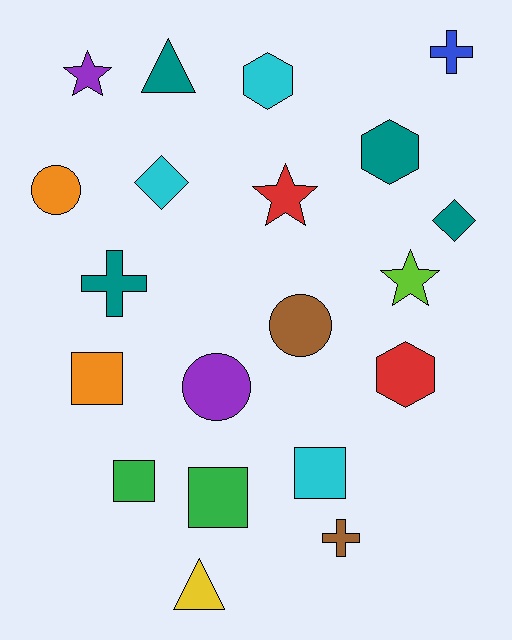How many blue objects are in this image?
There is 1 blue object.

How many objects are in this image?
There are 20 objects.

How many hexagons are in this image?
There are 3 hexagons.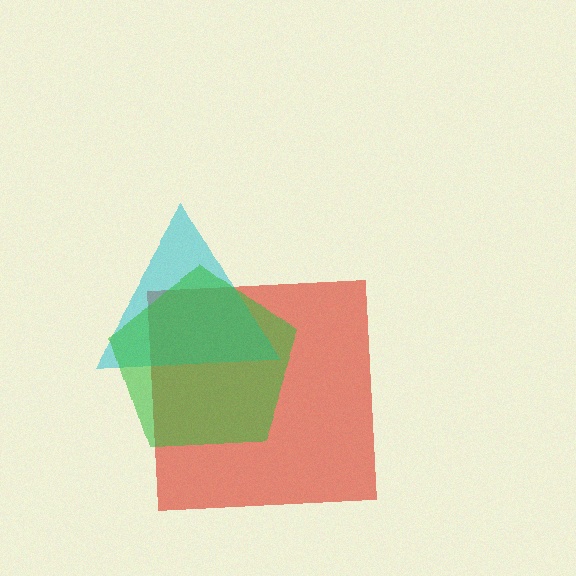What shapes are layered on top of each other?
The layered shapes are: a red square, a cyan triangle, a green pentagon.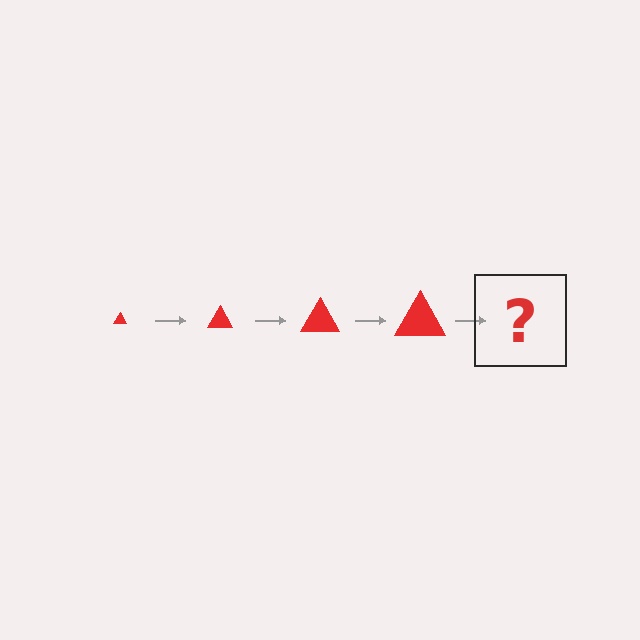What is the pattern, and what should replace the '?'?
The pattern is that the triangle gets progressively larger each step. The '?' should be a red triangle, larger than the previous one.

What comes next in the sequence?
The next element should be a red triangle, larger than the previous one.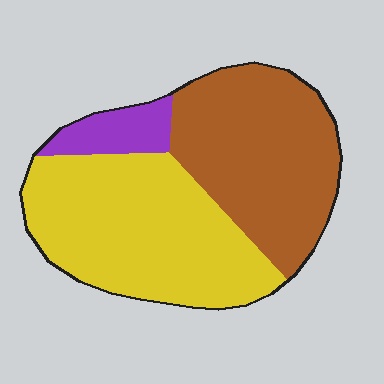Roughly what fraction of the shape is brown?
Brown covers around 40% of the shape.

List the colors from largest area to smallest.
From largest to smallest: yellow, brown, purple.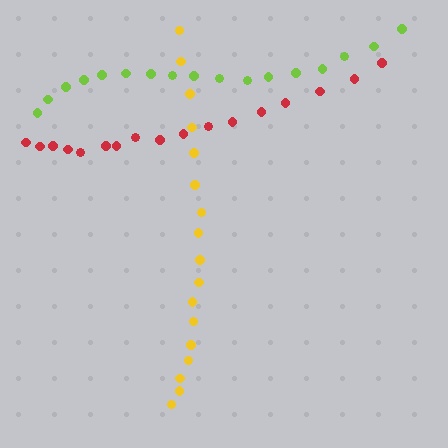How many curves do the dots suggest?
There are 3 distinct paths.